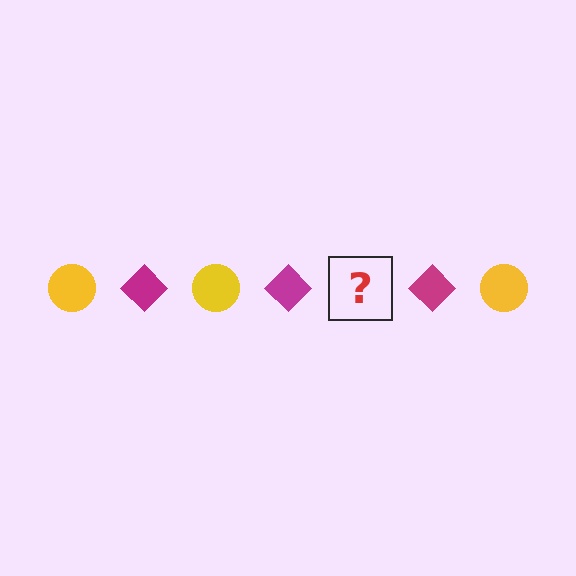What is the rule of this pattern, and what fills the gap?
The rule is that the pattern alternates between yellow circle and magenta diamond. The gap should be filled with a yellow circle.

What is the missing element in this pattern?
The missing element is a yellow circle.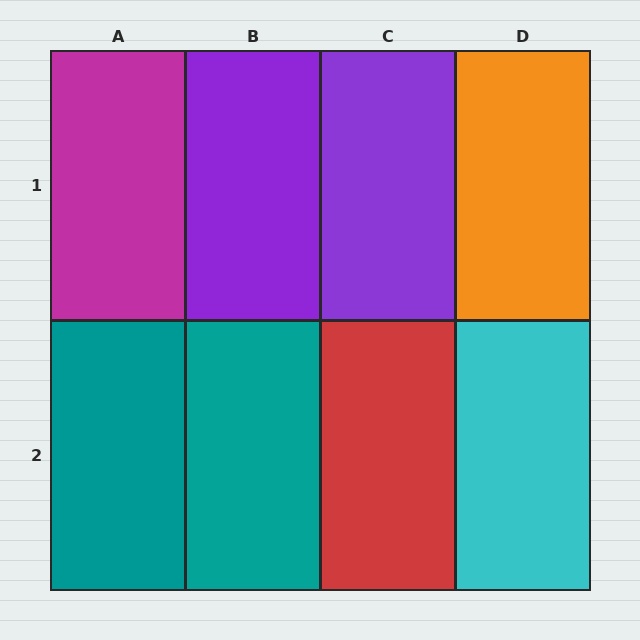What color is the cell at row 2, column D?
Cyan.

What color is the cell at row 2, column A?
Teal.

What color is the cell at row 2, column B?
Teal.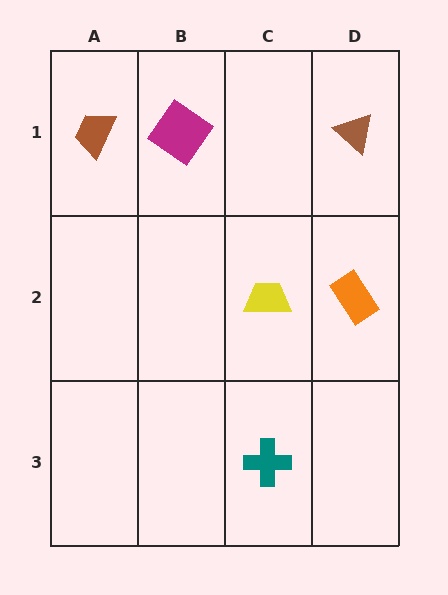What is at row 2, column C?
A yellow trapezoid.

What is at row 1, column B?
A magenta diamond.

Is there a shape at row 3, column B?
No, that cell is empty.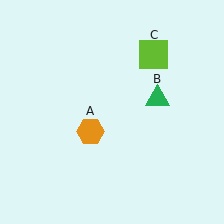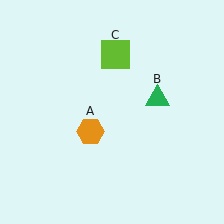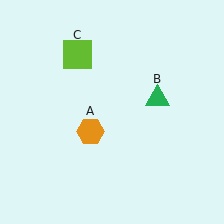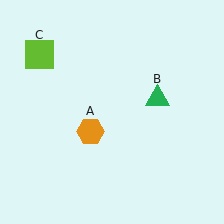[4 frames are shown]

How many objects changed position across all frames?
1 object changed position: lime square (object C).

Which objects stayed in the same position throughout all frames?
Orange hexagon (object A) and green triangle (object B) remained stationary.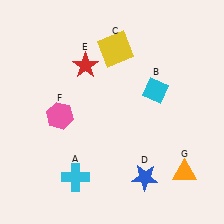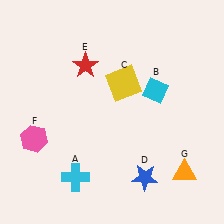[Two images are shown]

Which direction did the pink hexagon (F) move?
The pink hexagon (F) moved left.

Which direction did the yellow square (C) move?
The yellow square (C) moved down.